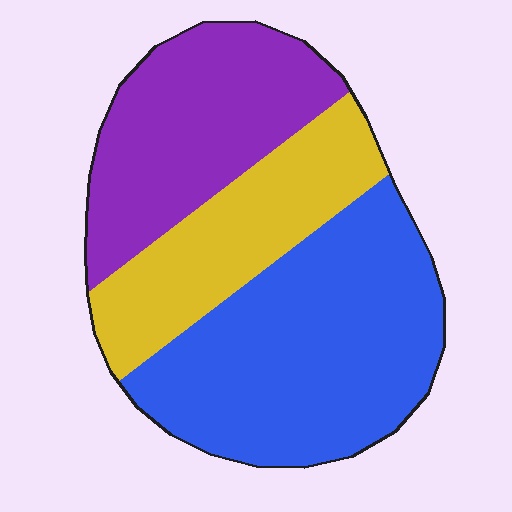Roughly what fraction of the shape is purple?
Purple covers 30% of the shape.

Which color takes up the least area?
Yellow, at roughly 25%.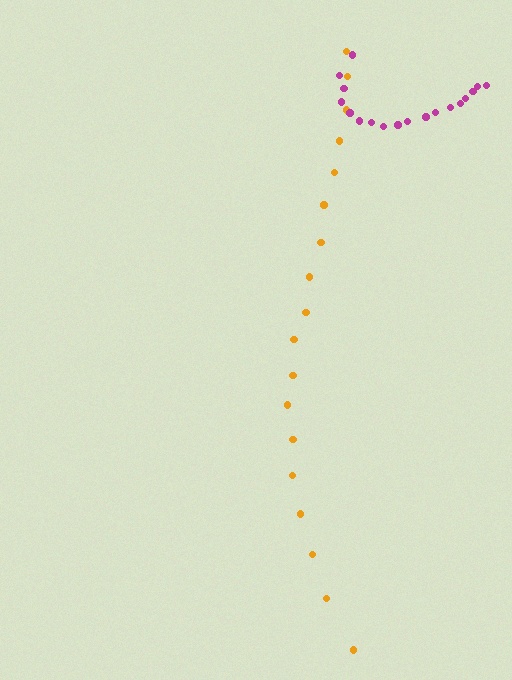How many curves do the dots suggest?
There are 2 distinct paths.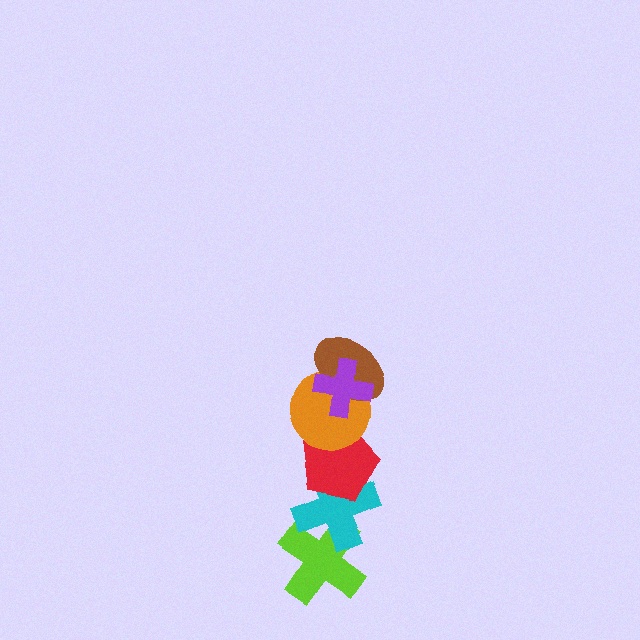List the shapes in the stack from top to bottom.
From top to bottom: the purple cross, the brown ellipse, the orange circle, the red pentagon, the cyan cross, the lime cross.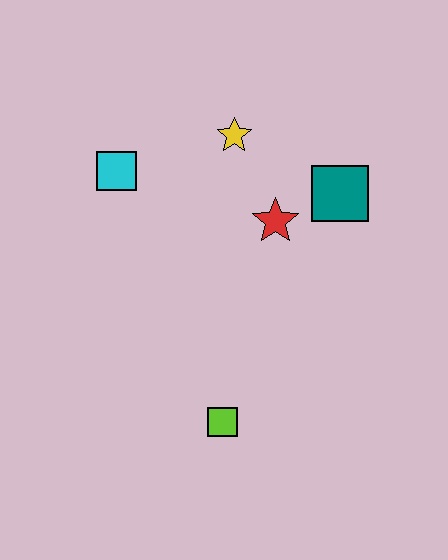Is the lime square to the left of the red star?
Yes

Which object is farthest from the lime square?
The yellow star is farthest from the lime square.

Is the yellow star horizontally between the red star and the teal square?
No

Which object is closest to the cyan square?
The yellow star is closest to the cyan square.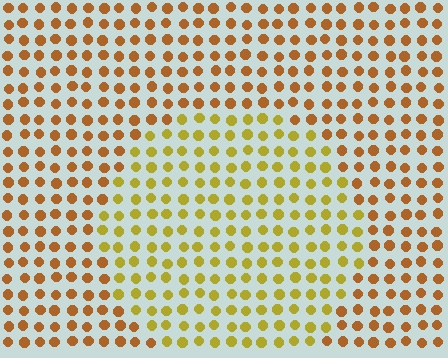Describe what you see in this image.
The image is filled with small brown elements in a uniform arrangement. A circle-shaped region is visible where the elements are tinted to a slightly different hue, forming a subtle color boundary.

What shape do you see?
I see a circle.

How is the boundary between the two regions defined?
The boundary is defined purely by a slight shift in hue (about 31 degrees). Spacing, size, and orientation are identical on both sides.